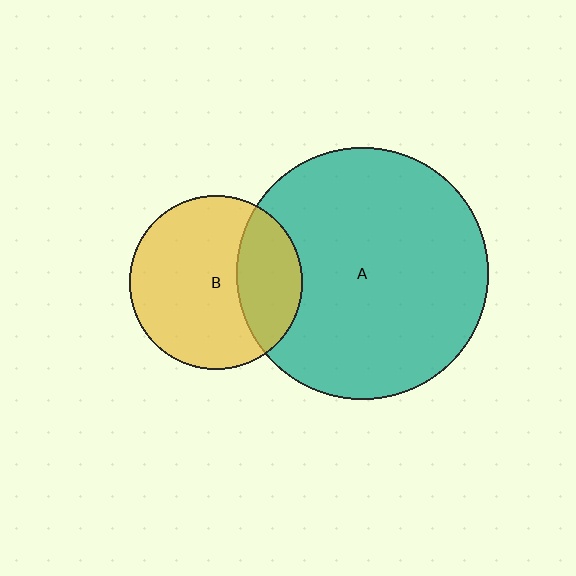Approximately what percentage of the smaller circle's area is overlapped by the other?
Approximately 30%.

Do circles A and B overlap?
Yes.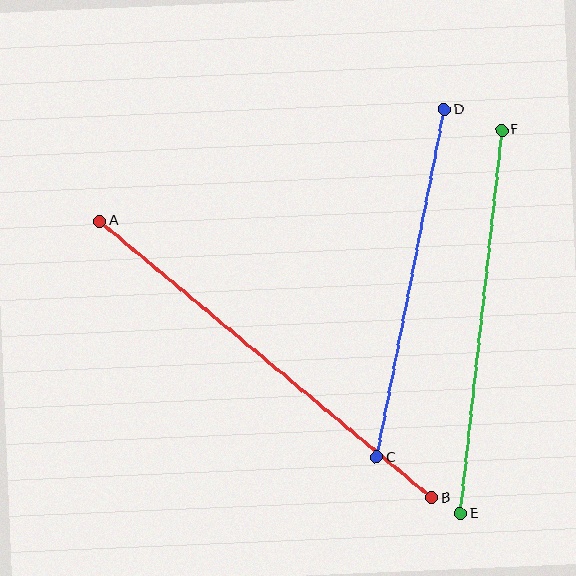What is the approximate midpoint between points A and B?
The midpoint is at approximately (266, 359) pixels.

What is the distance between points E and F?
The distance is approximately 386 pixels.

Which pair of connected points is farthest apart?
Points A and B are farthest apart.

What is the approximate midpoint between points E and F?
The midpoint is at approximately (481, 322) pixels.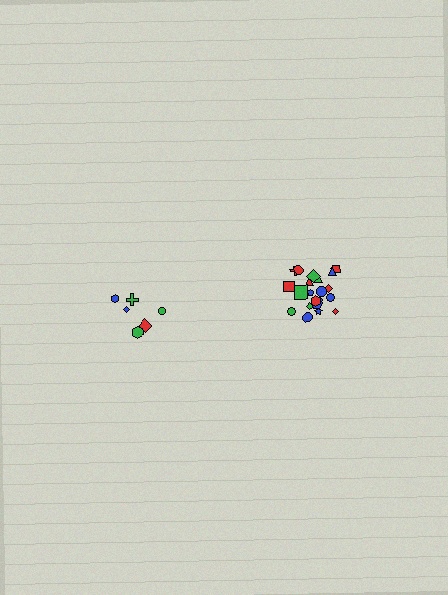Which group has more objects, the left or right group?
The right group.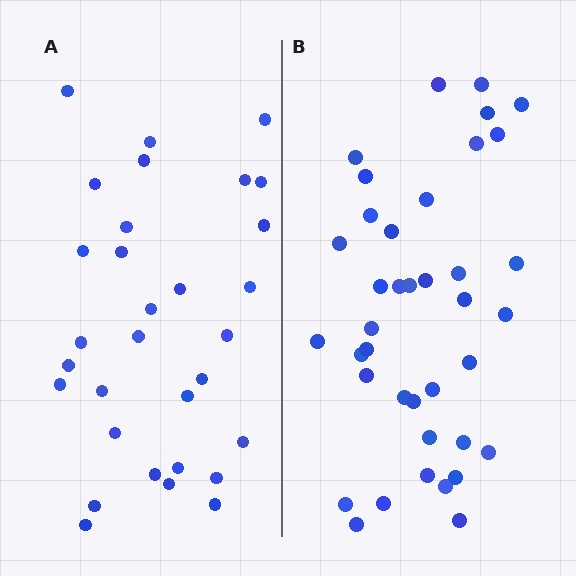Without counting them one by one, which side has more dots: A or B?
Region B (the right region) has more dots.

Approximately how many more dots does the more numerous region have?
Region B has roughly 8 or so more dots than region A.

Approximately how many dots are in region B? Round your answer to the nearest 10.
About 40 dots. (The exact count is 39, which rounds to 40.)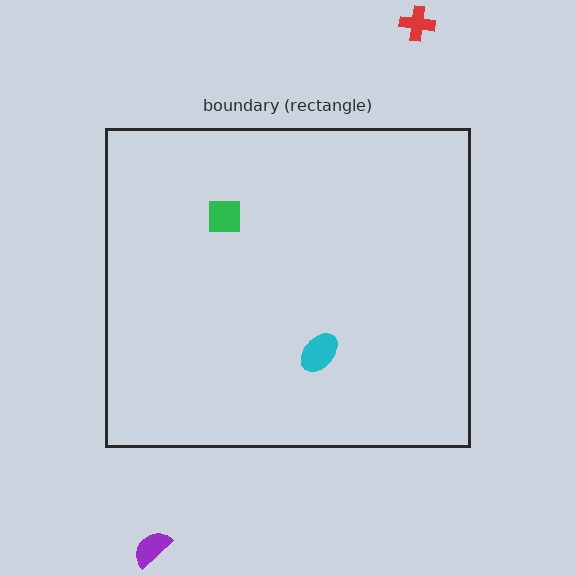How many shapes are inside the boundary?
2 inside, 2 outside.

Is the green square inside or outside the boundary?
Inside.